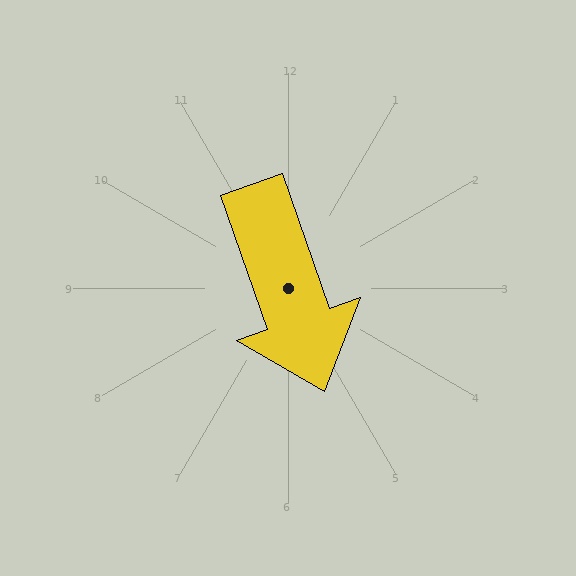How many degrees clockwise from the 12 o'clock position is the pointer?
Approximately 161 degrees.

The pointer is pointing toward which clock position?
Roughly 5 o'clock.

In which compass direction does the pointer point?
South.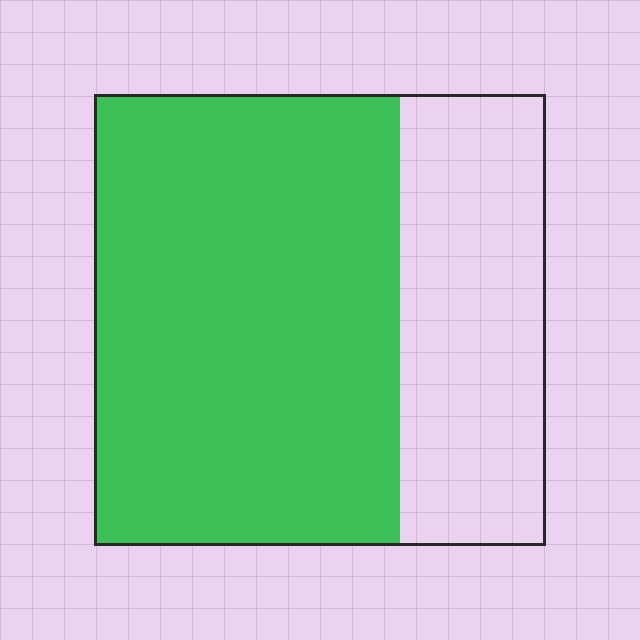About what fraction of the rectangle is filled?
About two thirds (2/3).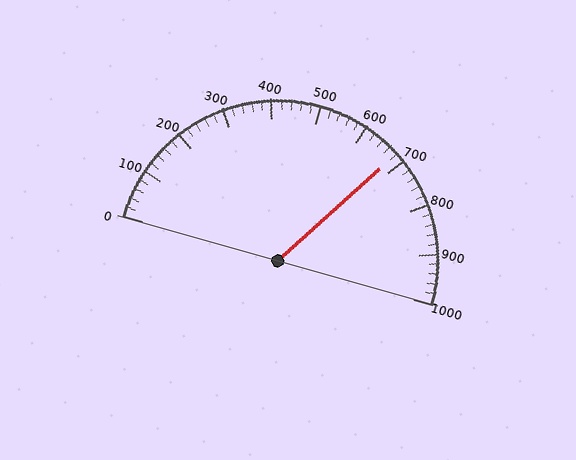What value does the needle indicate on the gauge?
The needle indicates approximately 680.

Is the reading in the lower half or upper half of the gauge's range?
The reading is in the upper half of the range (0 to 1000).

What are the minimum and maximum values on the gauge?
The gauge ranges from 0 to 1000.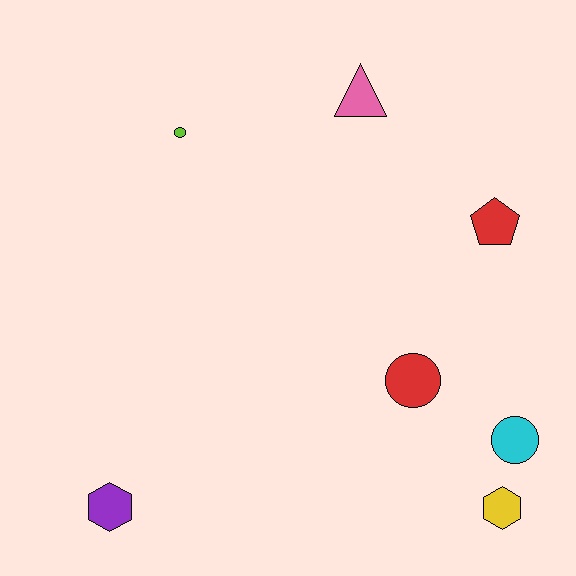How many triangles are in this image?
There is 1 triangle.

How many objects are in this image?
There are 7 objects.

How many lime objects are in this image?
There is 1 lime object.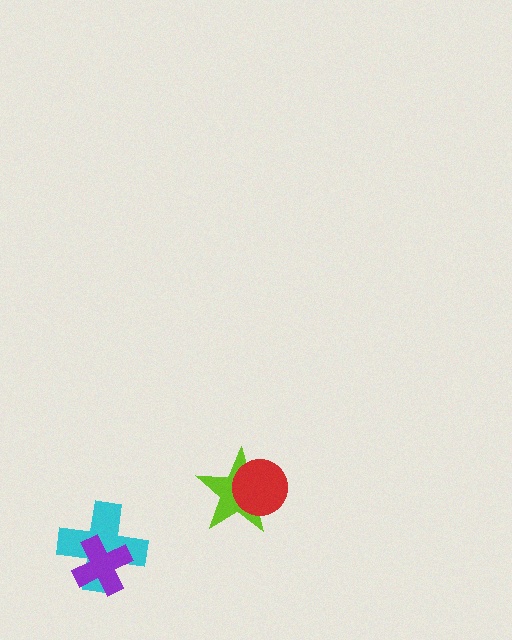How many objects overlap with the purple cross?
1 object overlaps with the purple cross.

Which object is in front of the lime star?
The red circle is in front of the lime star.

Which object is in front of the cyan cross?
The purple cross is in front of the cyan cross.